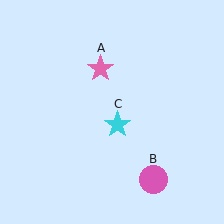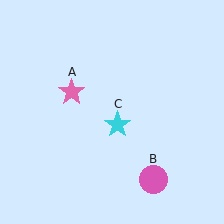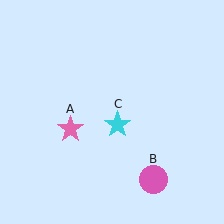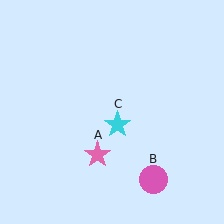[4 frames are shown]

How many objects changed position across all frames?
1 object changed position: pink star (object A).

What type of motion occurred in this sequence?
The pink star (object A) rotated counterclockwise around the center of the scene.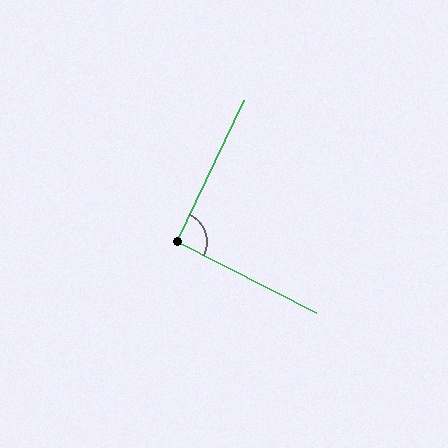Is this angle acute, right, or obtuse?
It is approximately a right angle.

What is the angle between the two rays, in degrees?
Approximately 91 degrees.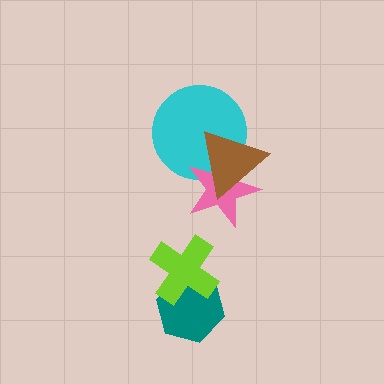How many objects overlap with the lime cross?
1 object overlaps with the lime cross.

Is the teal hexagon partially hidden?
Yes, it is partially covered by another shape.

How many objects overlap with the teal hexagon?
1 object overlaps with the teal hexagon.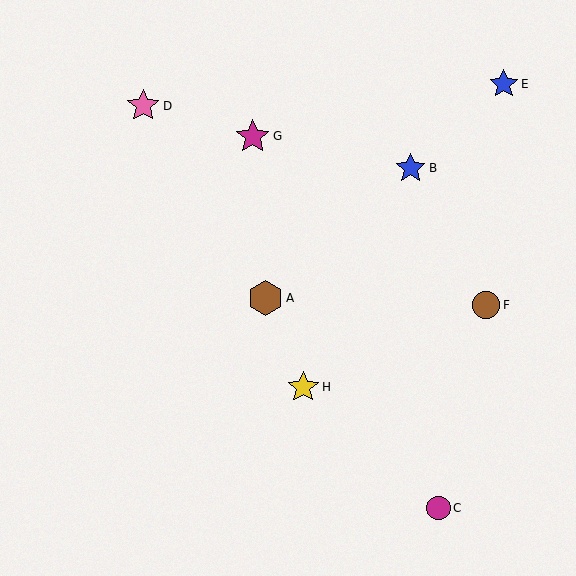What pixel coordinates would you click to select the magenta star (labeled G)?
Click at (253, 136) to select the magenta star G.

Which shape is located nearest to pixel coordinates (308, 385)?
The yellow star (labeled H) at (303, 387) is nearest to that location.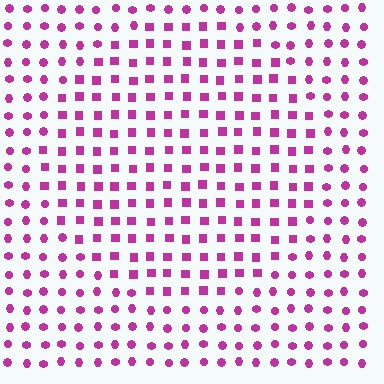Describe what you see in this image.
The image is filled with small magenta elements arranged in a uniform grid. A circle-shaped region contains squares, while the surrounding area contains circles. The boundary is defined purely by the change in element shape.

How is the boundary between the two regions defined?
The boundary is defined by a change in element shape: squares inside vs. circles outside. All elements share the same color and spacing.